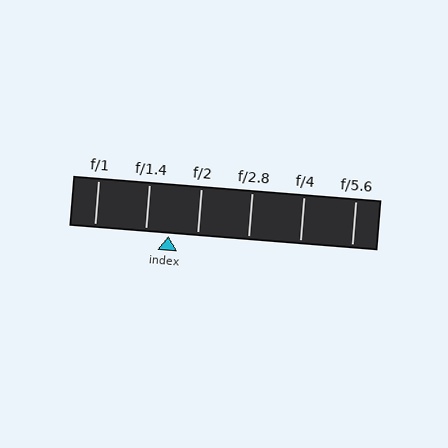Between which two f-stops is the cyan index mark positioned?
The index mark is between f/1.4 and f/2.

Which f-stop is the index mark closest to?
The index mark is closest to f/1.4.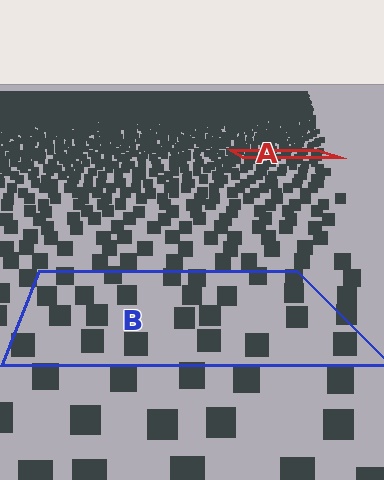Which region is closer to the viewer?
Region B is closer. The texture elements there are larger and more spread out.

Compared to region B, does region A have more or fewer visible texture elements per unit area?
Region A has more texture elements per unit area — they are packed more densely because it is farther away.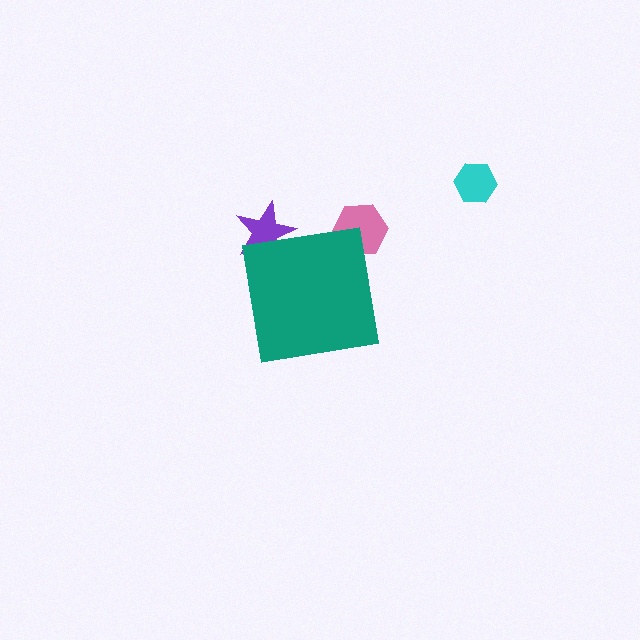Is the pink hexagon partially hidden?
Yes, the pink hexagon is partially hidden behind the teal square.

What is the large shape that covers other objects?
A teal square.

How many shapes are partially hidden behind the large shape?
2 shapes are partially hidden.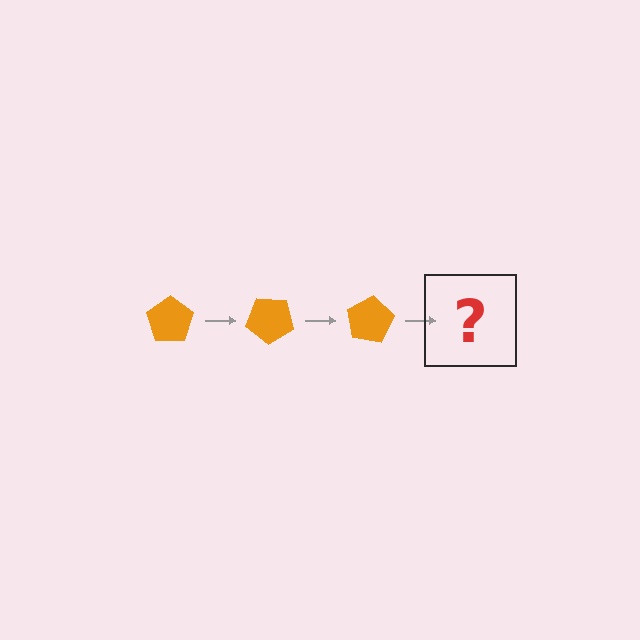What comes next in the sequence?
The next element should be an orange pentagon rotated 120 degrees.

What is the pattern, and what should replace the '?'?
The pattern is that the pentagon rotates 40 degrees each step. The '?' should be an orange pentagon rotated 120 degrees.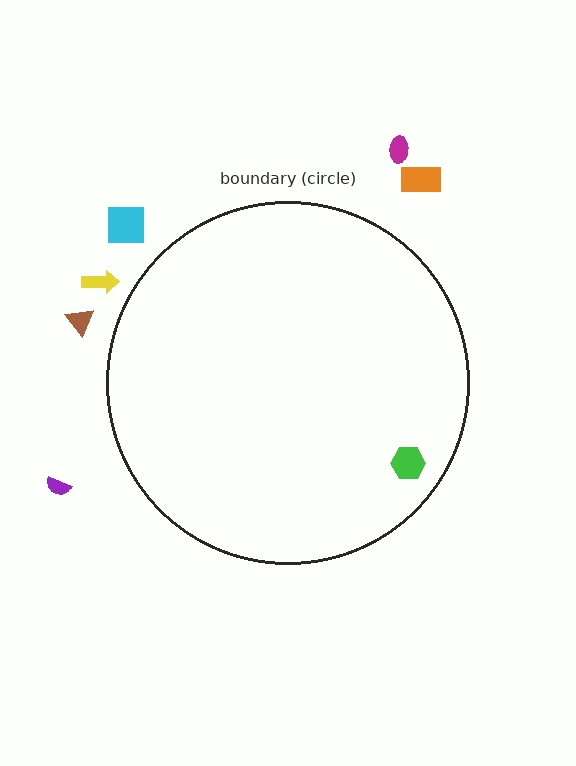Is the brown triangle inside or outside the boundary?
Outside.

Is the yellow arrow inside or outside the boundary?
Outside.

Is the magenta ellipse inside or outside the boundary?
Outside.